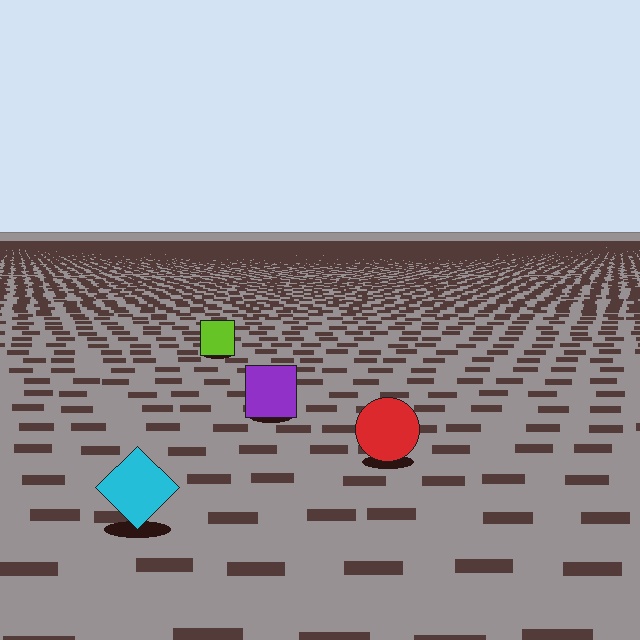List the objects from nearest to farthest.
From nearest to farthest: the cyan diamond, the red circle, the purple square, the lime square.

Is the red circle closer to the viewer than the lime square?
Yes. The red circle is closer — you can tell from the texture gradient: the ground texture is coarser near it.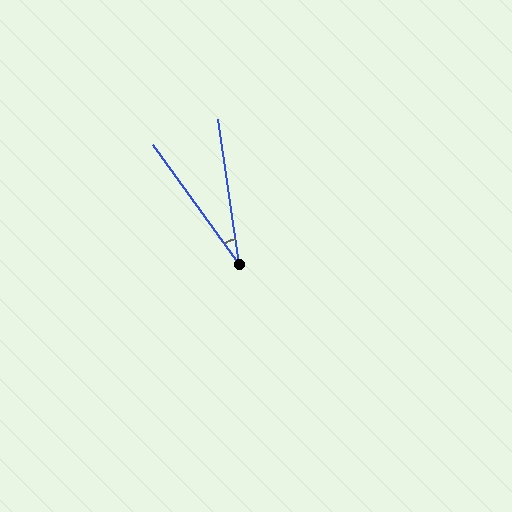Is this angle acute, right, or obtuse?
It is acute.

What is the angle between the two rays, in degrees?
Approximately 28 degrees.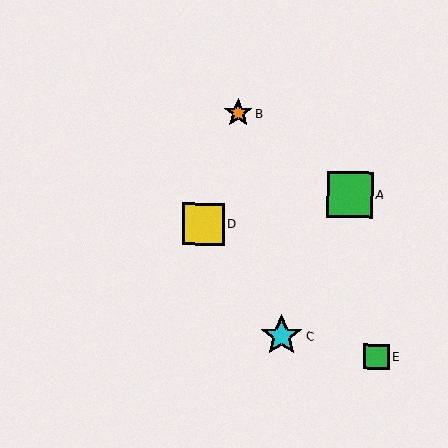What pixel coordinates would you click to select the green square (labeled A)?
Click at (350, 194) to select the green square A.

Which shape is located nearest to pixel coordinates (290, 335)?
The cyan star (labeled C) at (282, 336) is nearest to that location.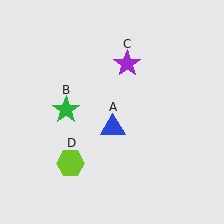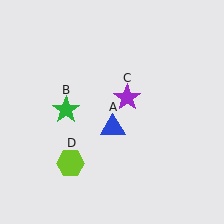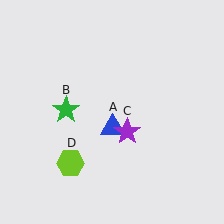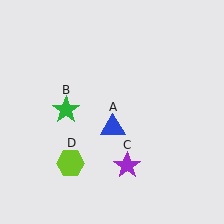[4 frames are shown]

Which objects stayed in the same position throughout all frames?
Blue triangle (object A) and green star (object B) and lime hexagon (object D) remained stationary.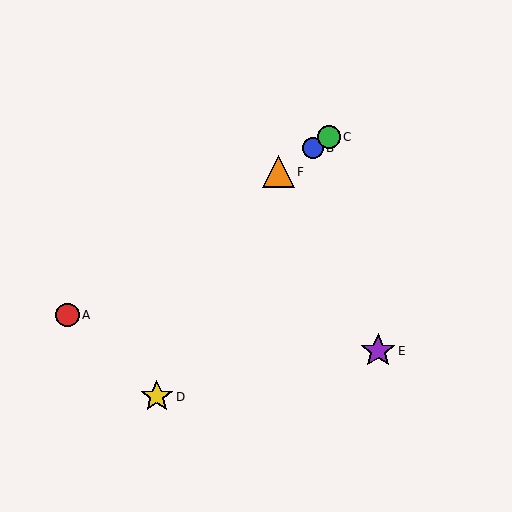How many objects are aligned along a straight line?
4 objects (A, B, C, F) are aligned along a straight line.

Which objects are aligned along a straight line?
Objects A, B, C, F are aligned along a straight line.